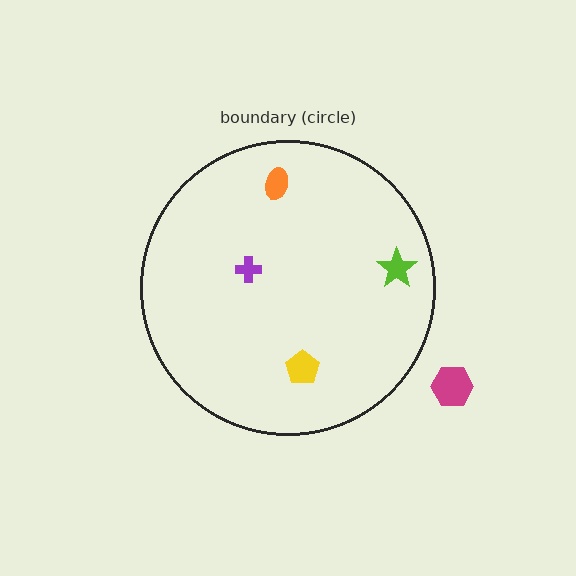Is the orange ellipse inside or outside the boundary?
Inside.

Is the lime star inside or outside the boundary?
Inside.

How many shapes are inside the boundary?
4 inside, 1 outside.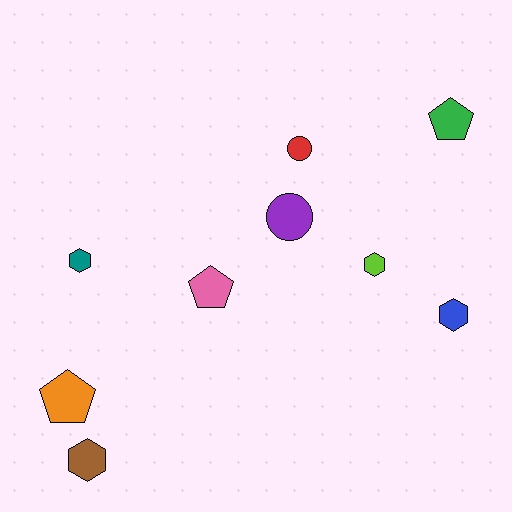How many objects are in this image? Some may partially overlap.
There are 9 objects.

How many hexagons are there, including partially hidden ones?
There are 4 hexagons.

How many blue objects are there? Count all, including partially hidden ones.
There is 1 blue object.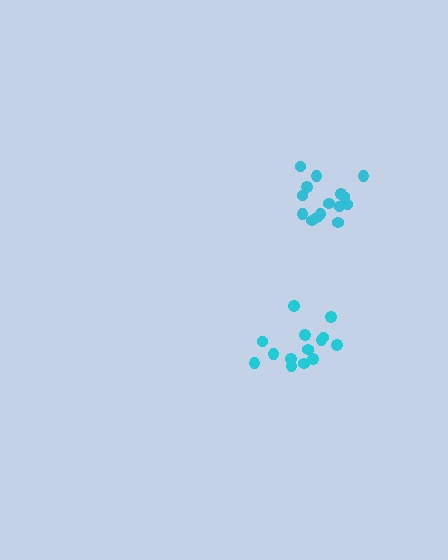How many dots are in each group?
Group 1: 14 dots, Group 2: 15 dots (29 total).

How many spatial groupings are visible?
There are 2 spatial groupings.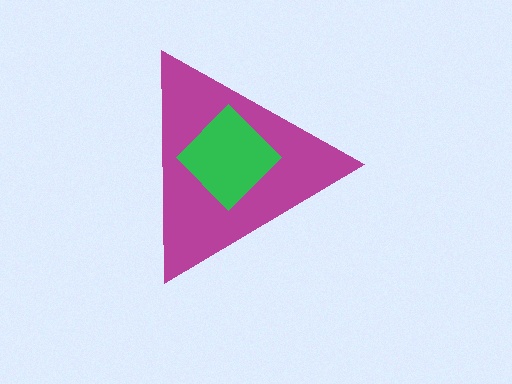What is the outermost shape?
The magenta triangle.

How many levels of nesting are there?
2.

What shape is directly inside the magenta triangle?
The green diamond.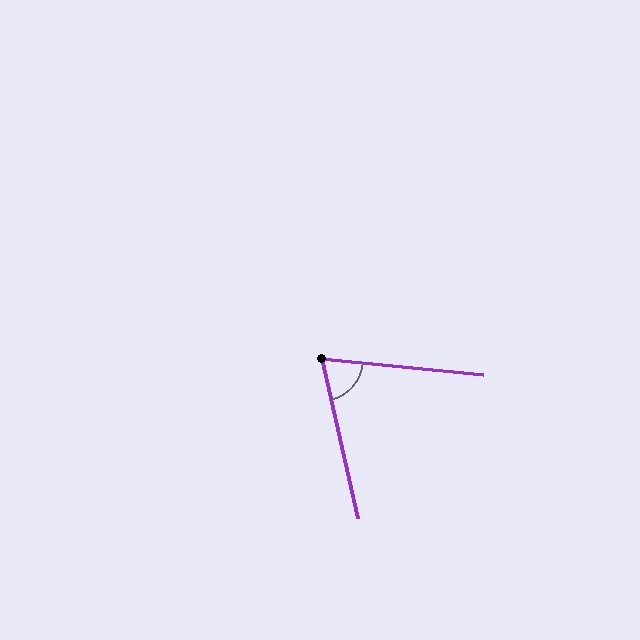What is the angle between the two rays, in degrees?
Approximately 72 degrees.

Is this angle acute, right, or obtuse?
It is acute.